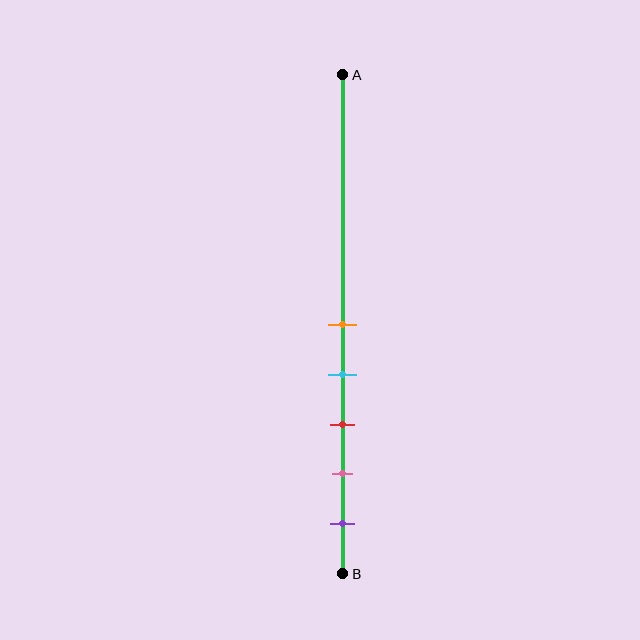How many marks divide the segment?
There are 5 marks dividing the segment.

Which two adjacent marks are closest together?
The orange and cyan marks are the closest adjacent pair.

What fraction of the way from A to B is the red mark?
The red mark is approximately 70% (0.7) of the way from A to B.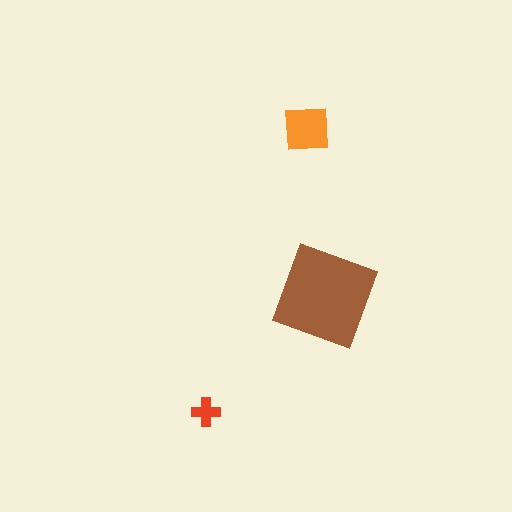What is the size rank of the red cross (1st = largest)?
3rd.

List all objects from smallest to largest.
The red cross, the orange square, the brown diamond.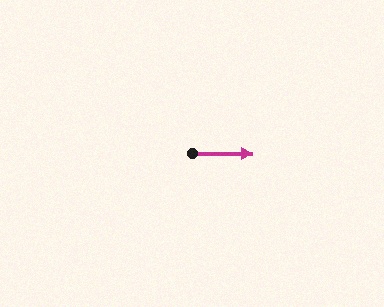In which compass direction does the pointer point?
East.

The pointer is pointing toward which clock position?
Roughly 3 o'clock.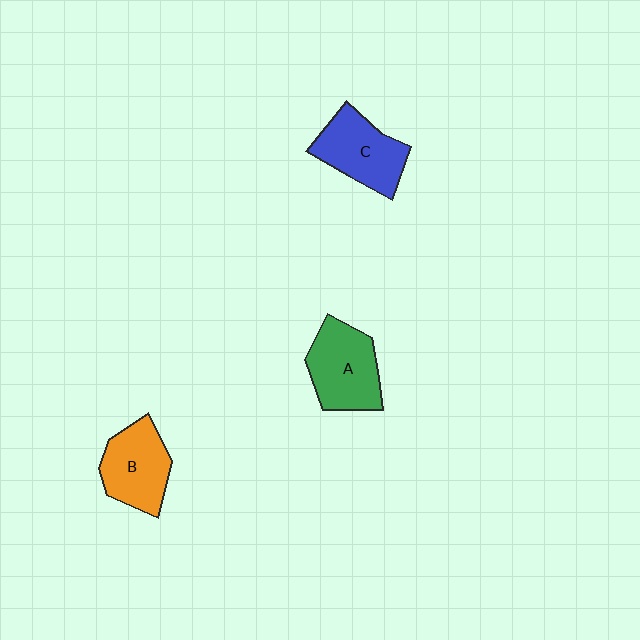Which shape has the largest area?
Shape A (green).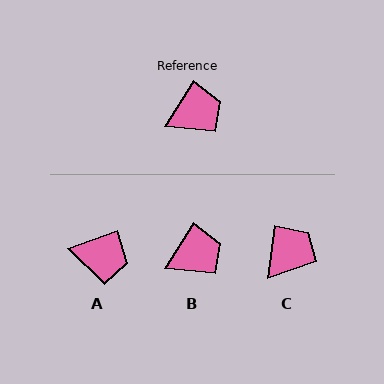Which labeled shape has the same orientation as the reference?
B.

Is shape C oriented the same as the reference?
No, it is off by about 25 degrees.